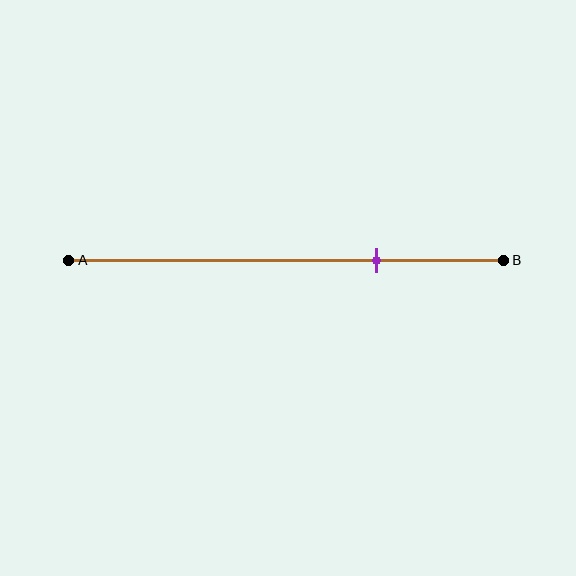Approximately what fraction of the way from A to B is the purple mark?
The purple mark is approximately 70% of the way from A to B.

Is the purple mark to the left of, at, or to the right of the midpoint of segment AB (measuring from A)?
The purple mark is to the right of the midpoint of segment AB.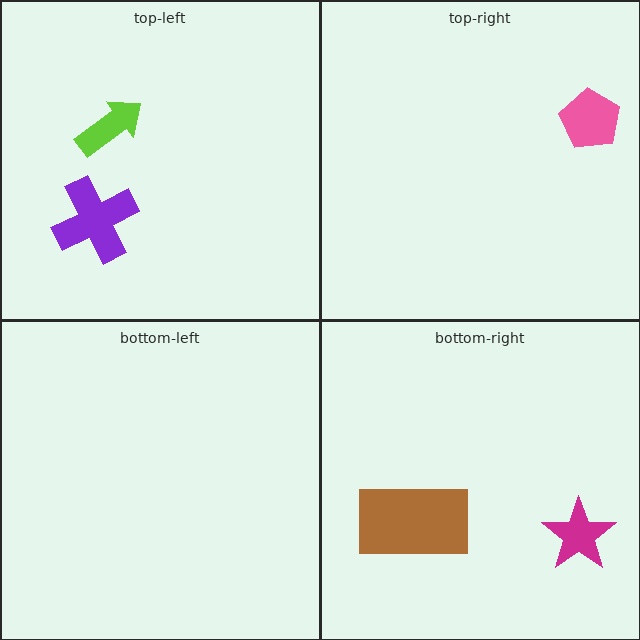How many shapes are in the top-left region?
2.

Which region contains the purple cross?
The top-left region.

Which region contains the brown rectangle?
The bottom-right region.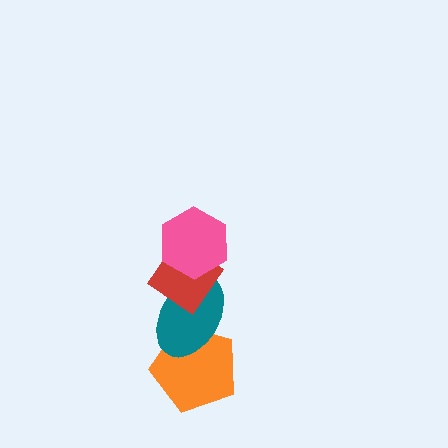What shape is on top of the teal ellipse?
The red diamond is on top of the teal ellipse.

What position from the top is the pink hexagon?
The pink hexagon is 1st from the top.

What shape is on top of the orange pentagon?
The teal ellipse is on top of the orange pentagon.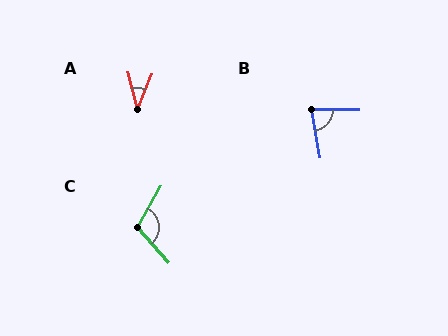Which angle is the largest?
C, at approximately 109 degrees.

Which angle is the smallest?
A, at approximately 38 degrees.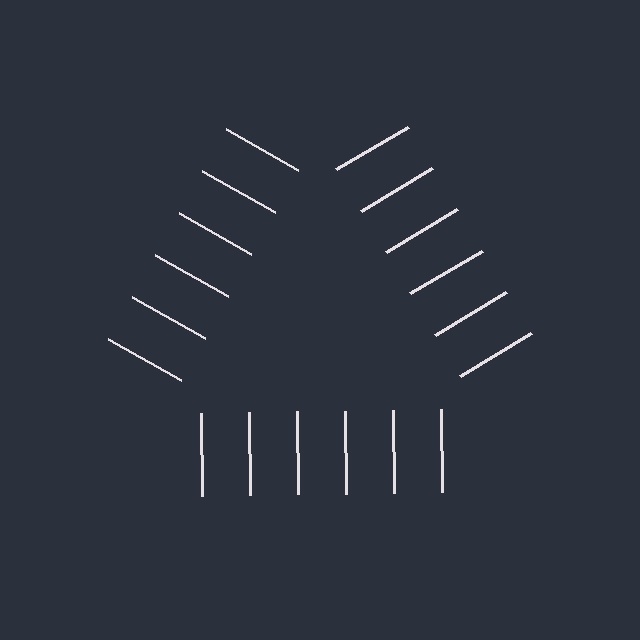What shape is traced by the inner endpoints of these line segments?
An illusory triangle — the line segments terminate on its edges but no continuous stroke is drawn.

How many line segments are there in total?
18 — 6 along each of the 3 edges.